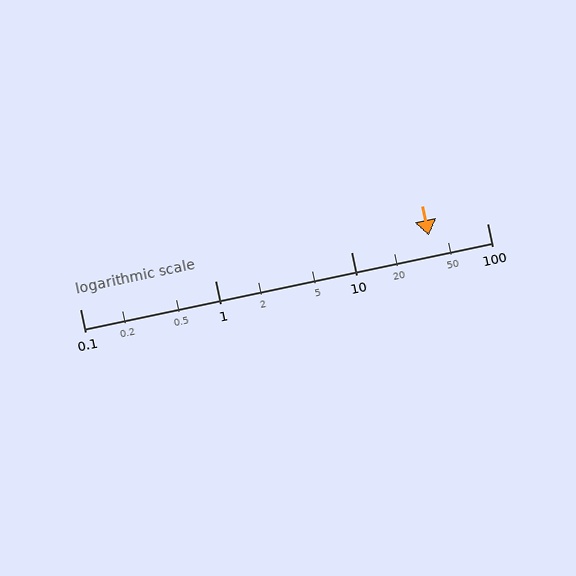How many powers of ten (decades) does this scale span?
The scale spans 3 decades, from 0.1 to 100.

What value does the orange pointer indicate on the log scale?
The pointer indicates approximately 37.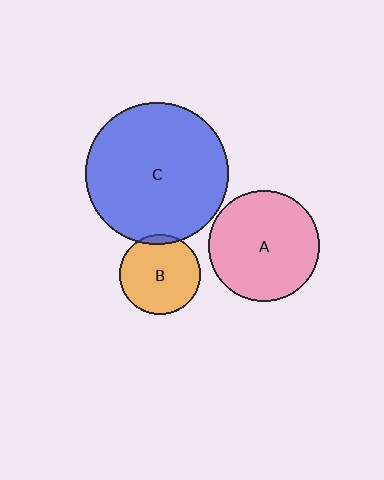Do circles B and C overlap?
Yes.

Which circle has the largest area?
Circle C (blue).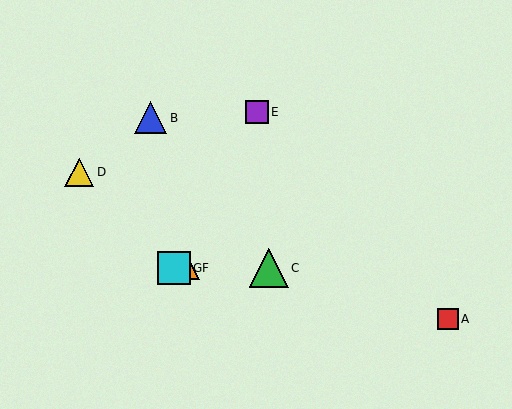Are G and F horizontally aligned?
Yes, both are at y≈268.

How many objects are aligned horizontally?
3 objects (C, F, G) are aligned horizontally.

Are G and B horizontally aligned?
No, G is at y≈268 and B is at y≈118.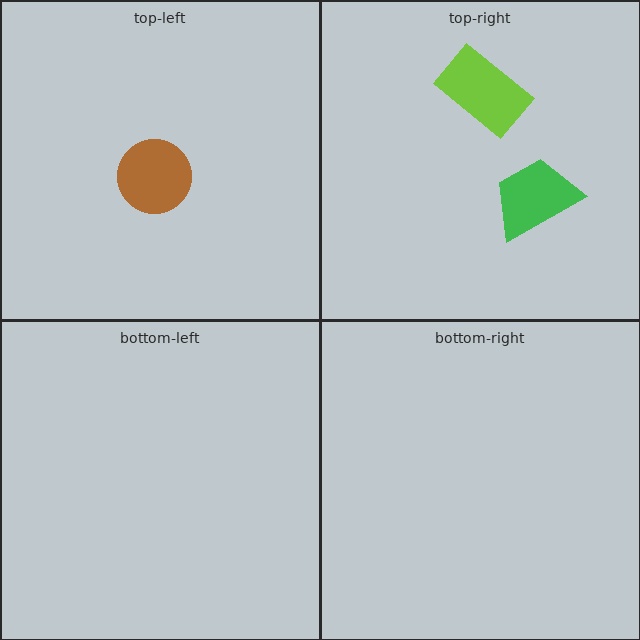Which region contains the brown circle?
The top-left region.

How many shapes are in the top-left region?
1.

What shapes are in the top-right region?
The green trapezoid, the lime rectangle.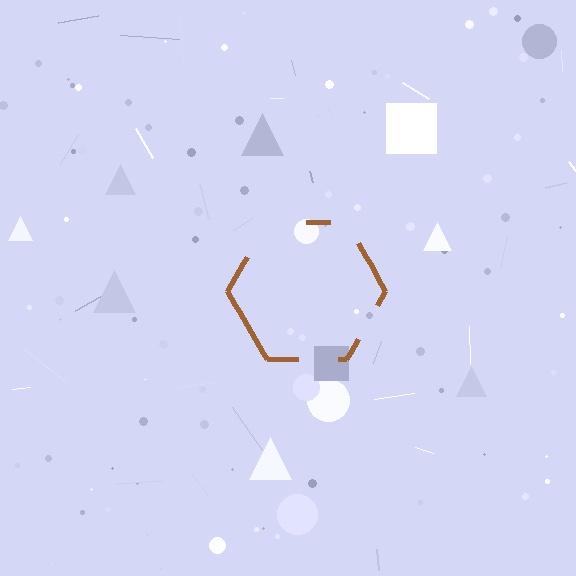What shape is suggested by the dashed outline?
The dashed outline suggests a hexagon.